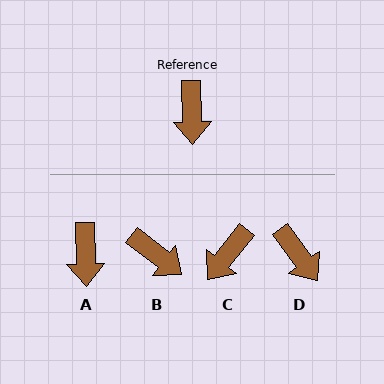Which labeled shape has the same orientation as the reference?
A.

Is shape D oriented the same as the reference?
No, it is off by about 35 degrees.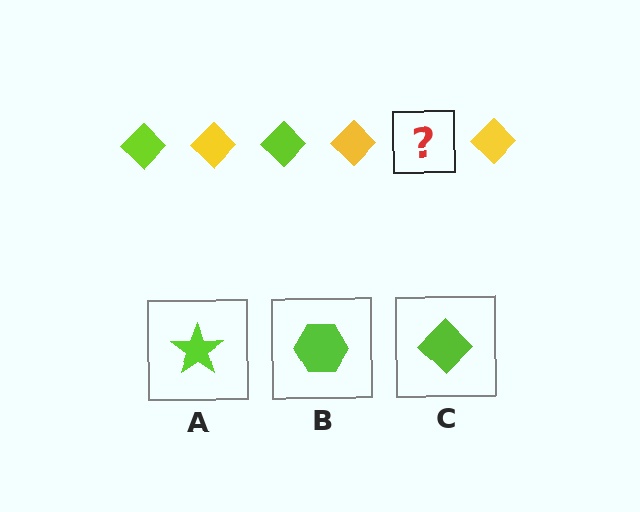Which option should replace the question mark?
Option C.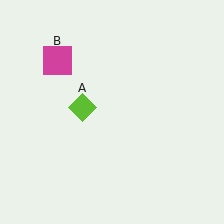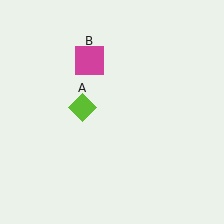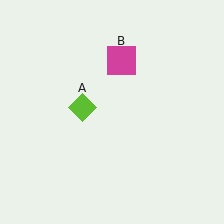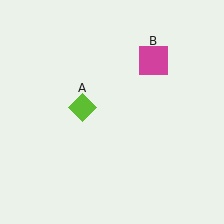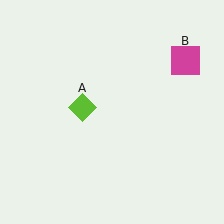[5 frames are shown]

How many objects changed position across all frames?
1 object changed position: magenta square (object B).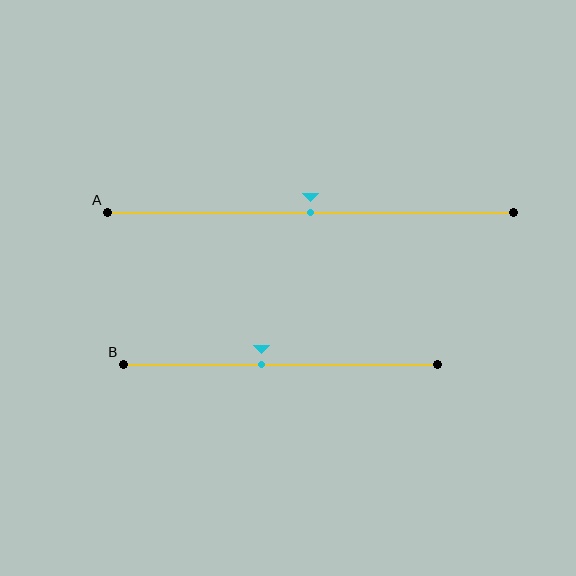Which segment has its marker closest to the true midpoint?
Segment A has its marker closest to the true midpoint.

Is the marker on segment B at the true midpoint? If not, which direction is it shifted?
No, the marker on segment B is shifted to the left by about 6% of the segment length.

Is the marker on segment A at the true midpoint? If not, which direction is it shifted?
Yes, the marker on segment A is at the true midpoint.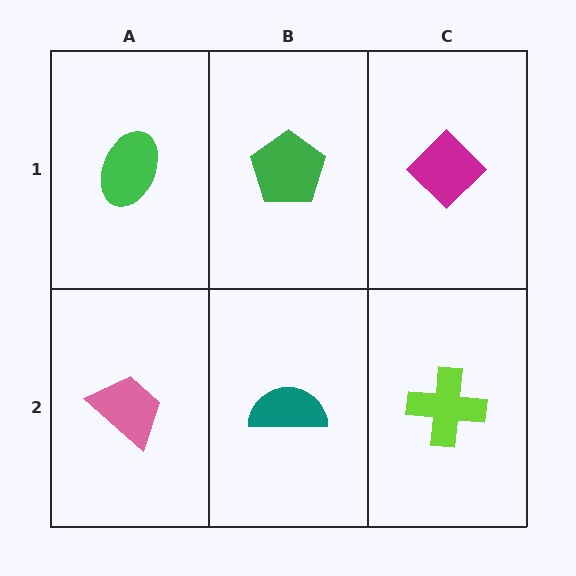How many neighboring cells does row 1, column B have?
3.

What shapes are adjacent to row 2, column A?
A green ellipse (row 1, column A), a teal semicircle (row 2, column B).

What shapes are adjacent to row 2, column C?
A magenta diamond (row 1, column C), a teal semicircle (row 2, column B).